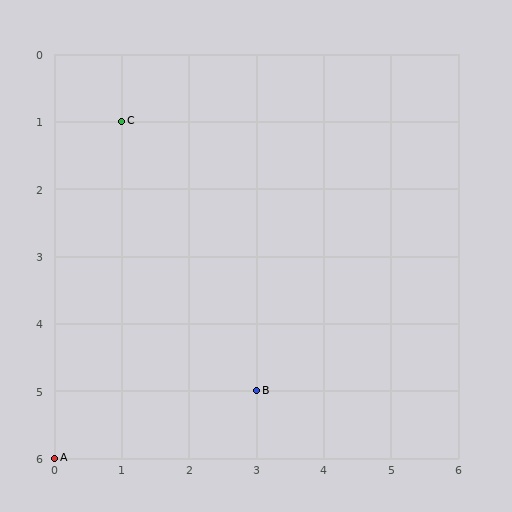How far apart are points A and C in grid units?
Points A and C are 1 column and 5 rows apart (about 5.1 grid units diagonally).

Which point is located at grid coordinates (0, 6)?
Point A is at (0, 6).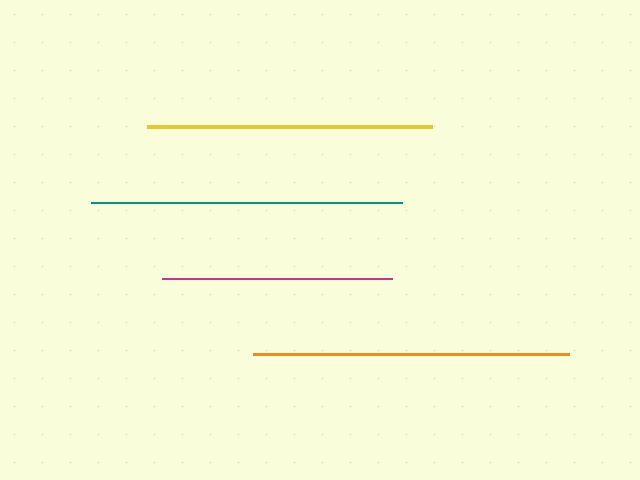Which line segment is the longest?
The orange line is the longest at approximately 316 pixels.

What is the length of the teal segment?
The teal segment is approximately 312 pixels long.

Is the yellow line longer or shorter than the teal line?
The teal line is longer than the yellow line.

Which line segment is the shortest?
The magenta line is the shortest at approximately 231 pixels.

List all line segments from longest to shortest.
From longest to shortest: orange, teal, yellow, magenta.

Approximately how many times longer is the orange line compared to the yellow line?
The orange line is approximately 1.1 times the length of the yellow line.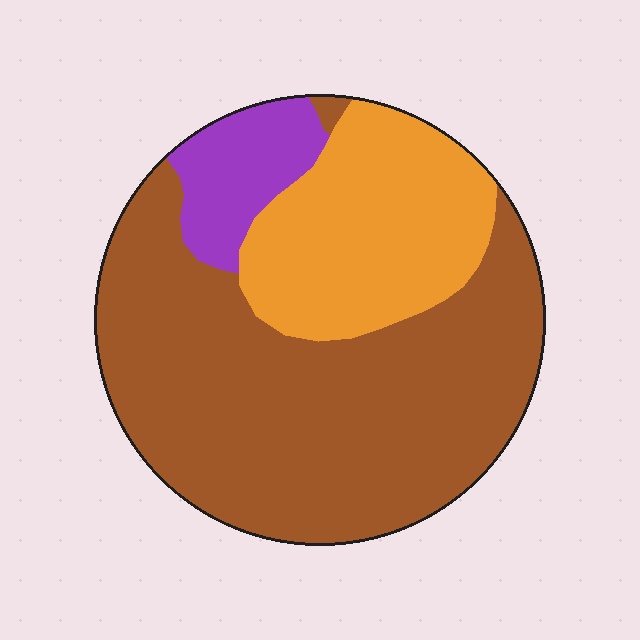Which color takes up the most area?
Brown, at roughly 65%.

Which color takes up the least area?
Purple, at roughly 10%.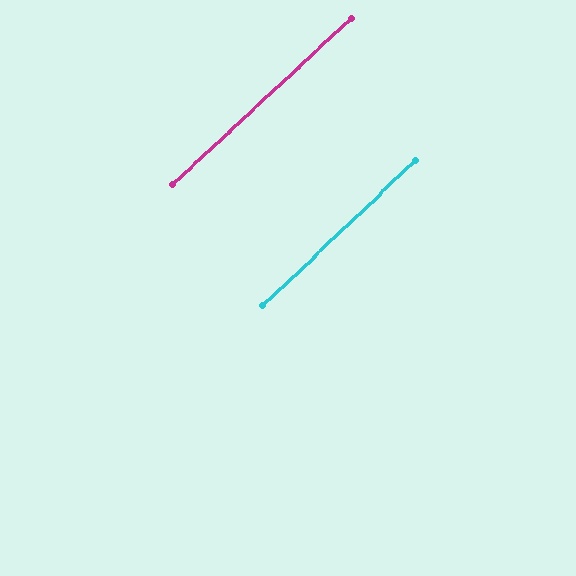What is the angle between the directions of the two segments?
Approximately 1 degree.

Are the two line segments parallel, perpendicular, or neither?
Parallel — their directions differ by only 1.1°.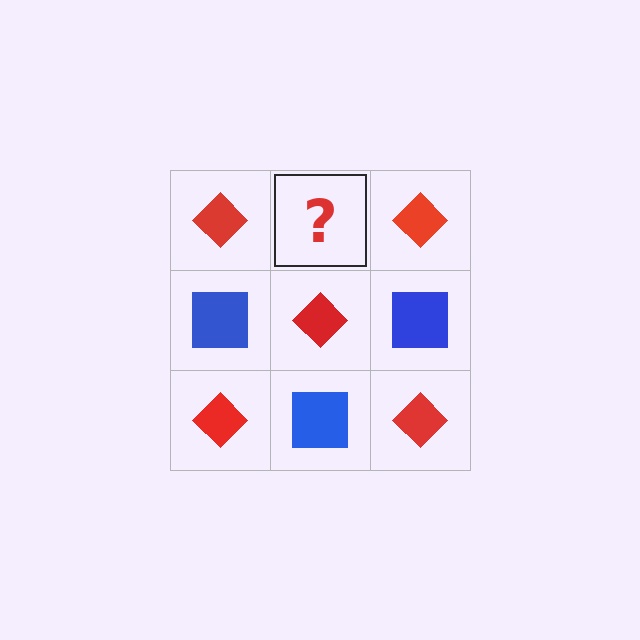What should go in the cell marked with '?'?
The missing cell should contain a blue square.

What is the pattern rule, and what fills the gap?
The rule is that it alternates red diamond and blue square in a checkerboard pattern. The gap should be filled with a blue square.